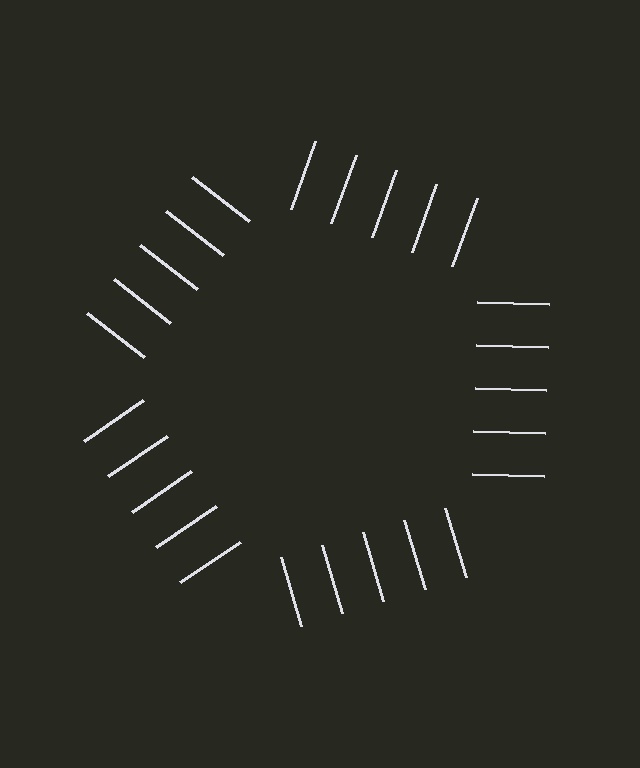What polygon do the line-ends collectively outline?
An illusory pentagon — the line segments terminate on its edges but no continuous stroke is drawn.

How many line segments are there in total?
25 — 5 along each of the 5 edges.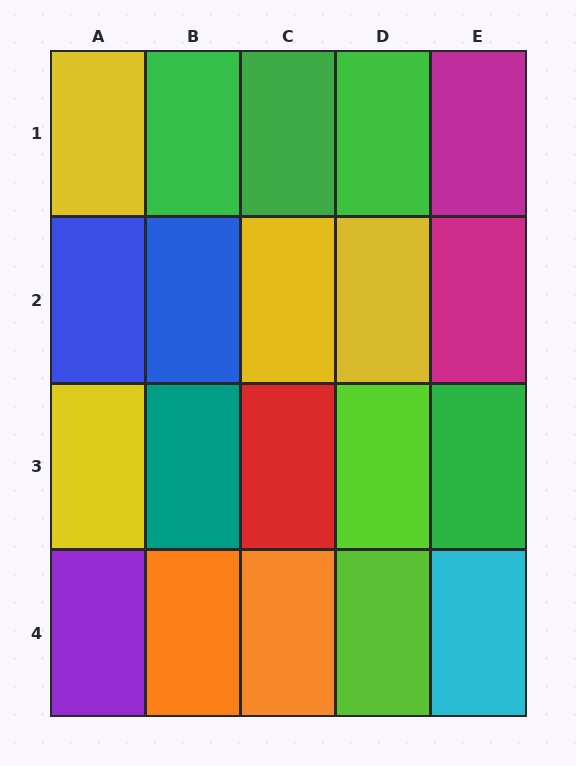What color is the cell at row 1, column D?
Green.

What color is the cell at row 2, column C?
Yellow.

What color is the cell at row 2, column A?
Blue.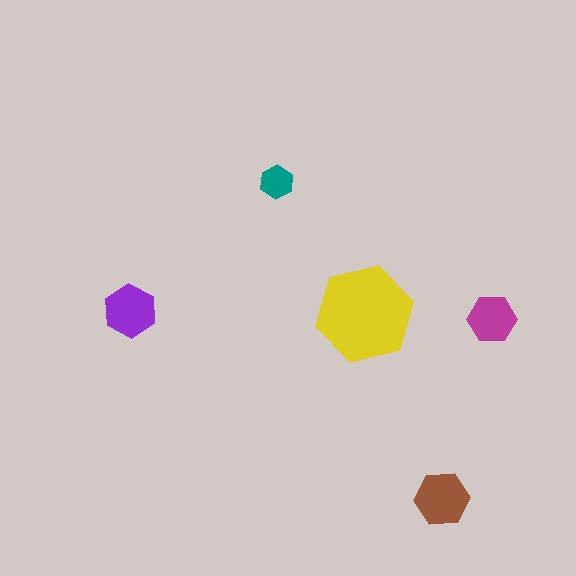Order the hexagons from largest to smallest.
the yellow one, the brown one, the purple one, the magenta one, the teal one.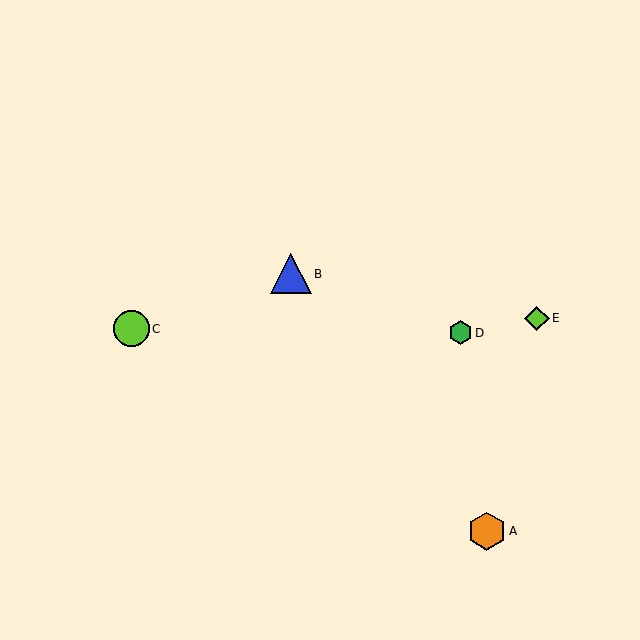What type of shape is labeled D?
Shape D is a green hexagon.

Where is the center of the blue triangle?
The center of the blue triangle is at (291, 274).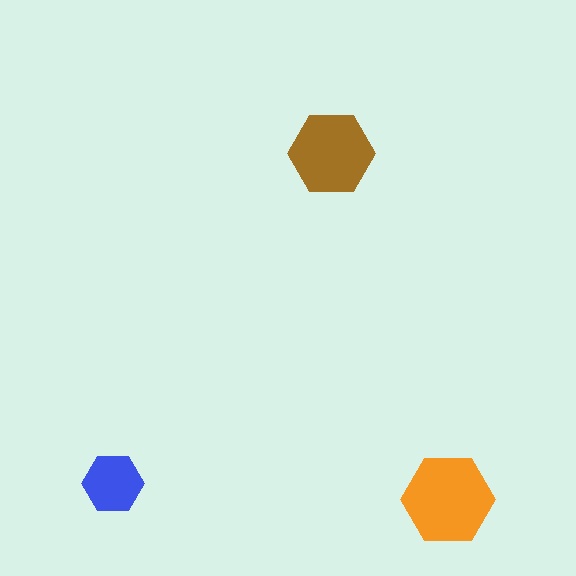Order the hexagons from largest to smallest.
the orange one, the brown one, the blue one.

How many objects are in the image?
There are 3 objects in the image.